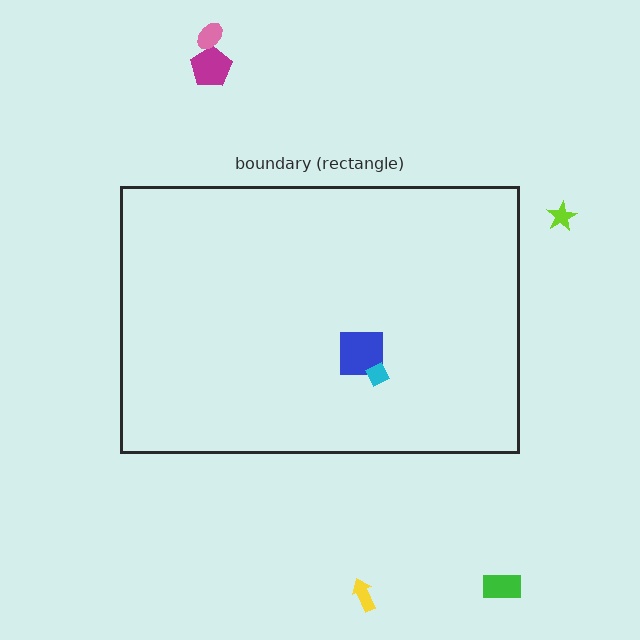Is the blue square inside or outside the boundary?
Inside.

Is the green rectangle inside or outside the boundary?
Outside.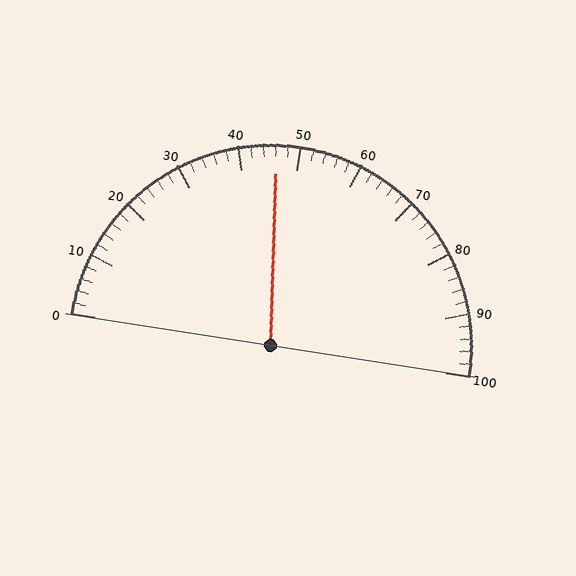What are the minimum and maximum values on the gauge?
The gauge ranges from 0 to 100.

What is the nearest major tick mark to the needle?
The nearest major tick mark is 50.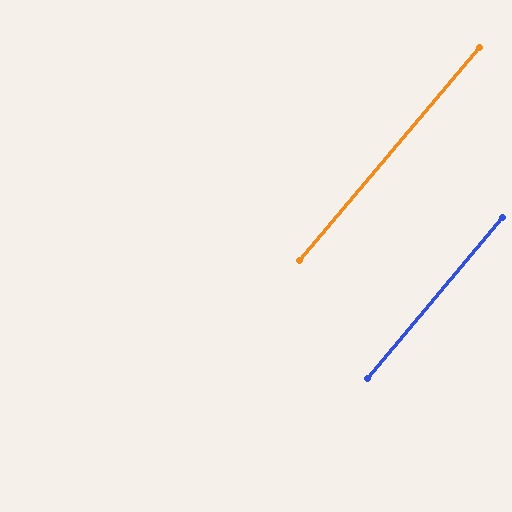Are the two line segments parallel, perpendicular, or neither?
Parallel — their directions differ by only 0.1°.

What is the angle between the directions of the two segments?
Approximately 0 degrees.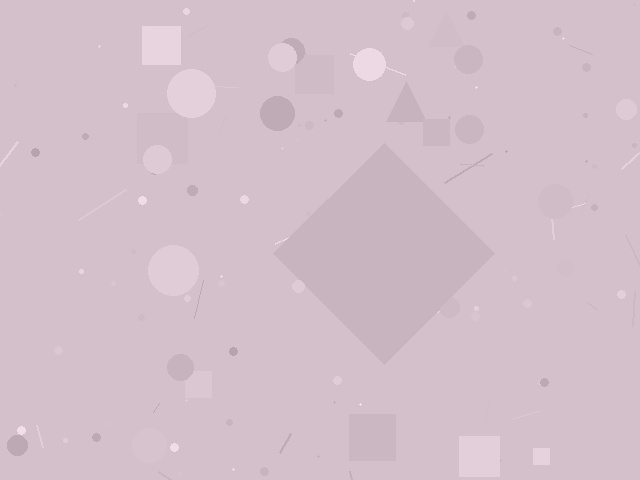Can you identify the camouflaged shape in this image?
The camouflaged shape is a diamond.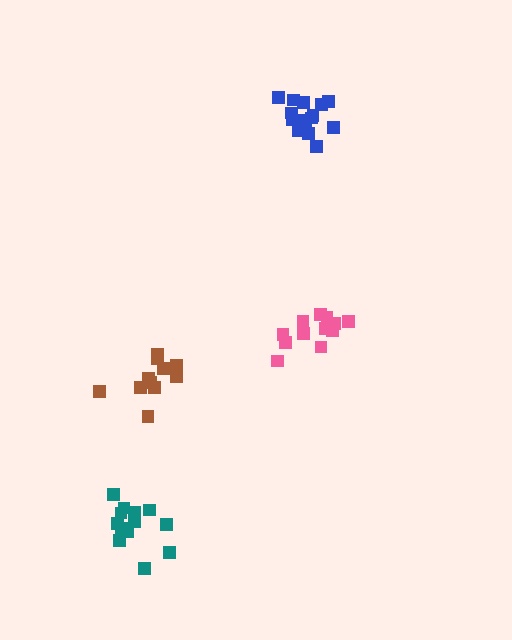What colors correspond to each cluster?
The clusters are colored: brown, blue, pink, teal.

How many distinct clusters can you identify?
There are 4 distinct clusters.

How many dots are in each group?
Group 1: 11 dots, Group 2: 14 dots, Group 3: 12 dots, Group 4: 13 dots (50 total).